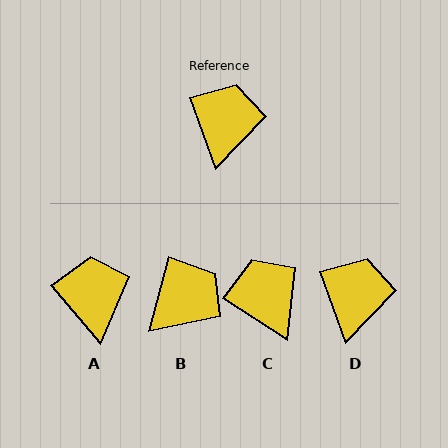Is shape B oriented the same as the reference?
No, it is off by about 35 degrees.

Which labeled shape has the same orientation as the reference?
D.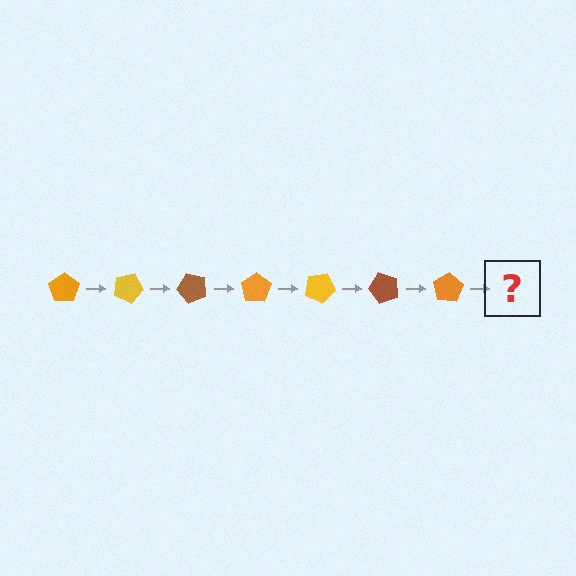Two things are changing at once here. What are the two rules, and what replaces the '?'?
The two rules are that it rotates 25 degrees each step and the color cycles through orange, yellow, and brown. The '?' should be a yellow pentagon, rotated 175 degrees from the start.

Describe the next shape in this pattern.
It should be a yellow pentagon, rotated 175 degrees from the start.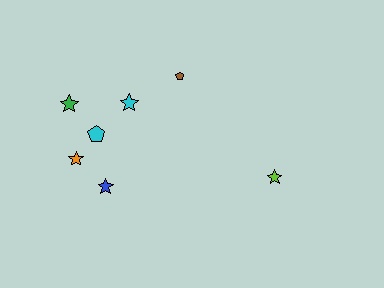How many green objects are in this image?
There is 1 green object.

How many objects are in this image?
There are 7 objects.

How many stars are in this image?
There are 5 stars.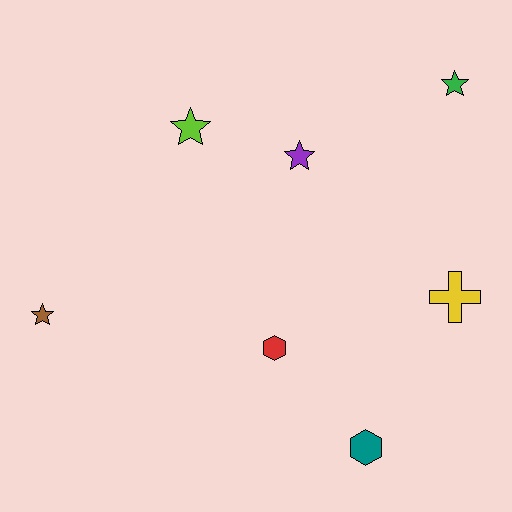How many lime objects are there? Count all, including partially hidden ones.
There is 1 lime object.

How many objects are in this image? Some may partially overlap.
There are 7 objects.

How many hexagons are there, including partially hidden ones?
There are 2 hexagons.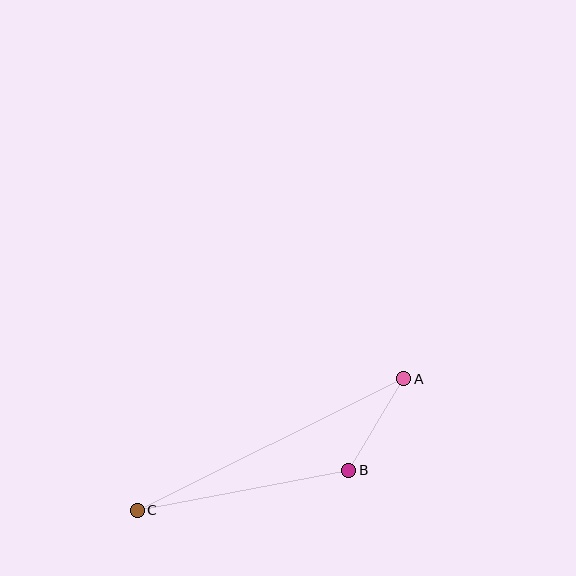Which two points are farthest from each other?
Points A and C are farthest from each other.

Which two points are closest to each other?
Points A and B are closest to each other.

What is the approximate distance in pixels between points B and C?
The distance between B and C is approximately 215 pixels.